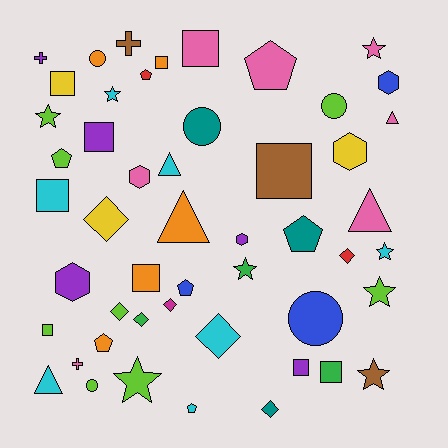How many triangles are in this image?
There are 5 triangles.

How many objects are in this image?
There are 50 objects.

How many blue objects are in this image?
There are 3 blue objects.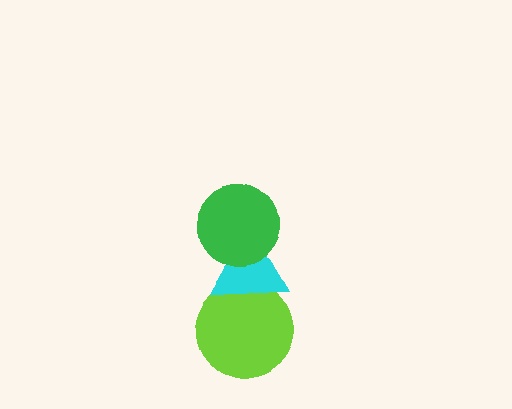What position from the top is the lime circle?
The lime circle is 3rd from the top.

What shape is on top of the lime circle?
The cyan triangle is on top of the lime circle.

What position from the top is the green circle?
The green circle is 1st from the top.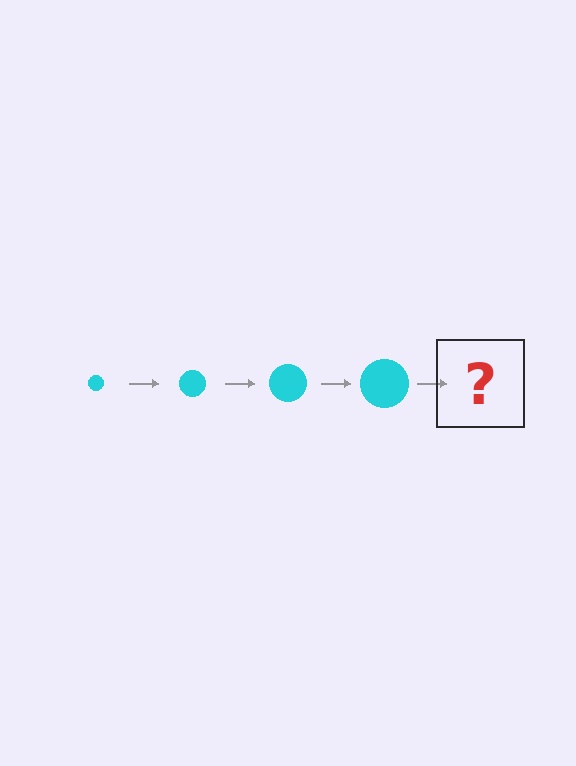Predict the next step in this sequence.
The next step is a cyan circle, larger than the previous one.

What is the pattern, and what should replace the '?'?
The pattern is that the circle gets progressively larger each step. The '?' should be a cyan circle, larger than the previous one.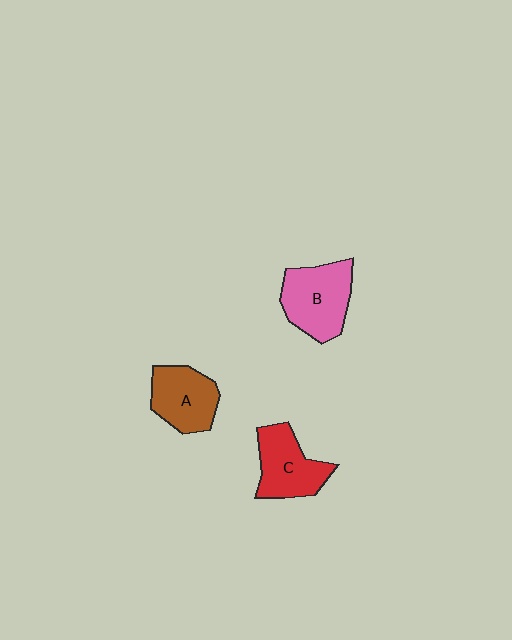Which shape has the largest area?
Shape B (pink).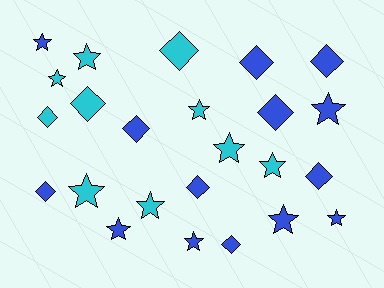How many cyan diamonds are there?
There are 3 cyan diamonds.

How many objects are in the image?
There are 24 objects.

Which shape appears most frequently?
Star, with 13 objects.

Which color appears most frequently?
Blue, with 14 objects.